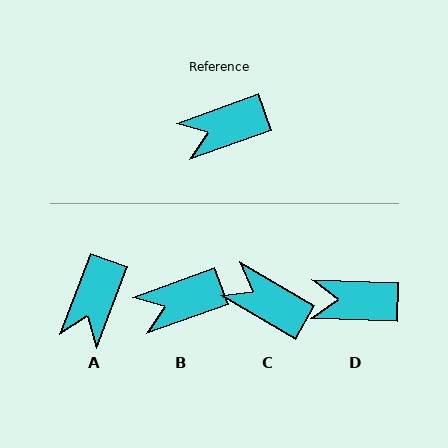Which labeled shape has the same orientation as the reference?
B.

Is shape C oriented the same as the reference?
No, it is off by about 50 degrees.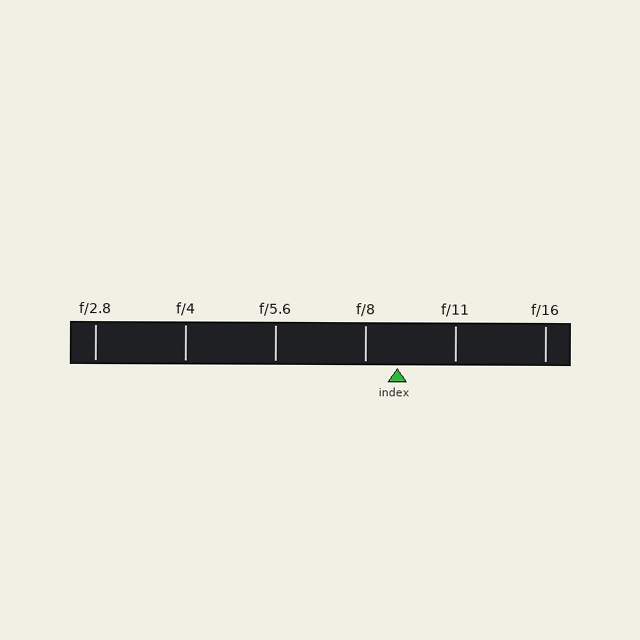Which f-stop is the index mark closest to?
The index mark is closest to f/8.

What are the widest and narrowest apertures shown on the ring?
The widest aperture shown is f/2.8 and the narrowest is f/16.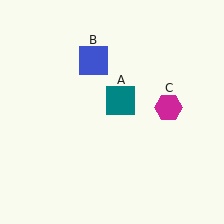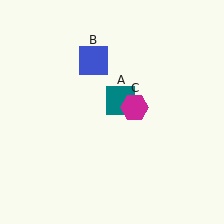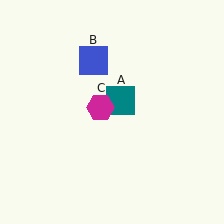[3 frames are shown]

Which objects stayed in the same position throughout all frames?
Teal square (object A) and blue square (object B) remained stationary.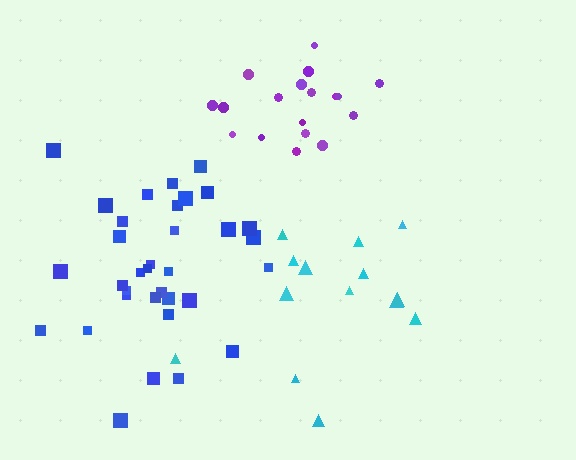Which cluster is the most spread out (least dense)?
Cyan.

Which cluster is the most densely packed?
Purple.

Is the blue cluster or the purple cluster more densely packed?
Purple.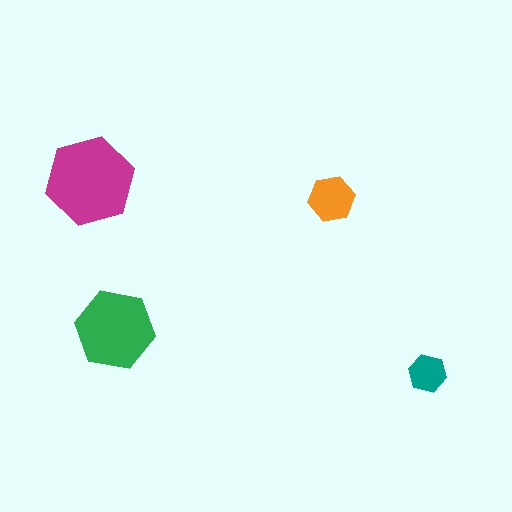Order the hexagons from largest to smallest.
the magenta one, the green one, the orange one, the teal one.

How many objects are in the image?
There are 4 objects in the image.